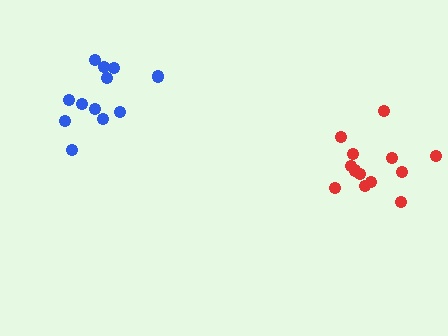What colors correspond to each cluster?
The clusters are colored: blue, red.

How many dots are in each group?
Group 1: 12 dots, Group 2: 14 dots (26 total).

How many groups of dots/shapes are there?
There are 2 groups.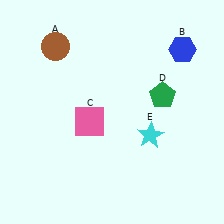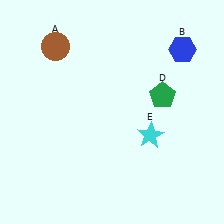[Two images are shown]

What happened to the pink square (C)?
The pink square (C) was removed in Image 2. It was in the bottom-left area of Image 1.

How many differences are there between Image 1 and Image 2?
There is 1 difference between the two images.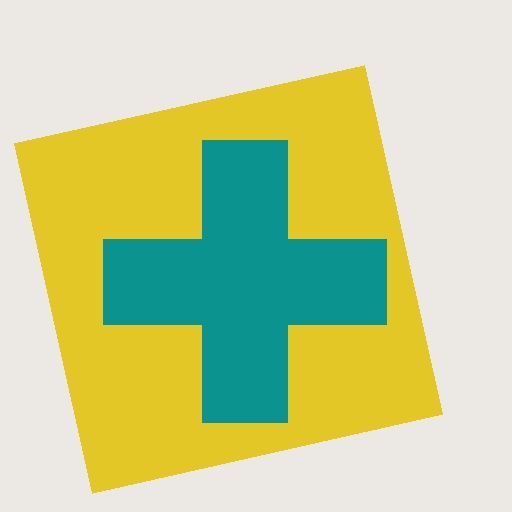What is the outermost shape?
The yellow square.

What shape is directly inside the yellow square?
The teal cross.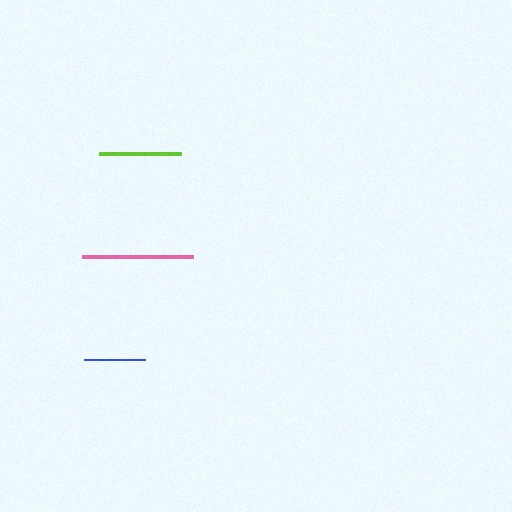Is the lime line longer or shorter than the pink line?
The pink line is longer than the lime line.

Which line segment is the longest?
The pink line is the longest at approximately 110 pixels.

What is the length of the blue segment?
The blue segment is approximately 61 pixels long.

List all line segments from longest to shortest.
From longest to shortest: pink, lime, blue.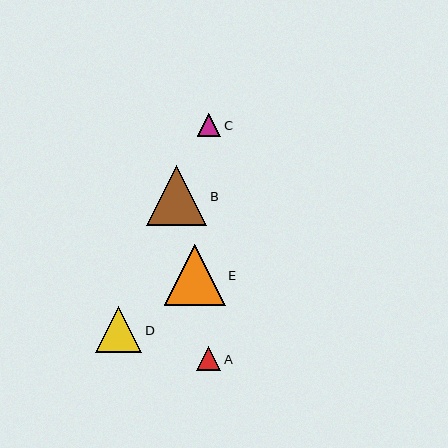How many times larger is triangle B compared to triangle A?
Triangle B is approximately 2.5 times the size of triangle A.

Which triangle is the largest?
Triangle E is the largest with a size of approximately 61 pixels.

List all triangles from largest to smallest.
From largest to smallest: E, B, D, A, C.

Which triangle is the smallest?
Triangle C is the smallest with a size of approximately 23 pixels.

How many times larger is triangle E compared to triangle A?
Triangle E is approximately 2.5 times the size of triangle A.